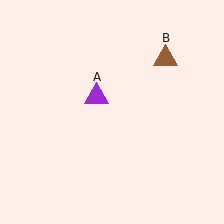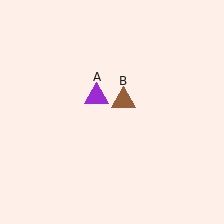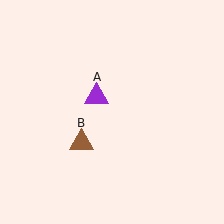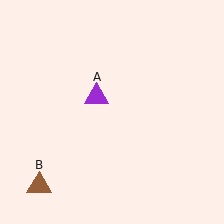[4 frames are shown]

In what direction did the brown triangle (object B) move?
The brown triangle (object B) moved down and to the left.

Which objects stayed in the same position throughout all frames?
Purple triangle (object A) remained stationary.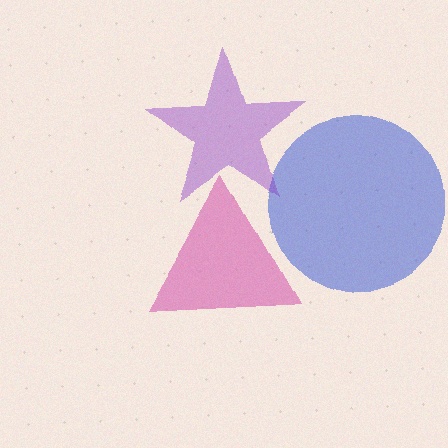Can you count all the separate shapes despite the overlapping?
Yes, there are 3 separate shapes.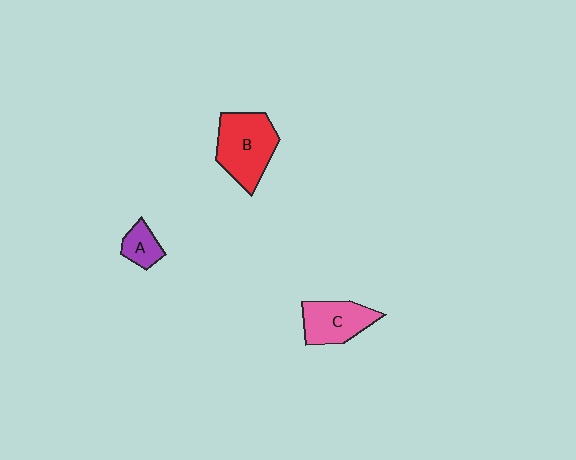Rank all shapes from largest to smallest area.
From largest to smallest: B (red), C (pink), A (purple).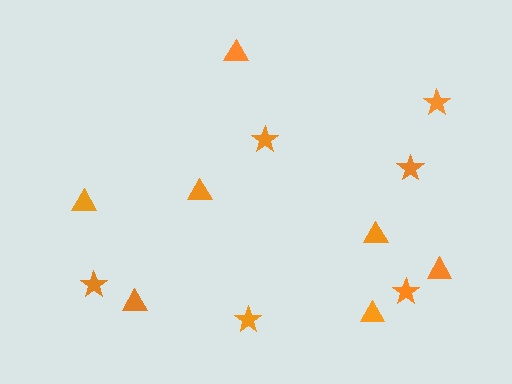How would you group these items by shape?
There are 2 groups: one group of stars (6) and one group of triangles (7).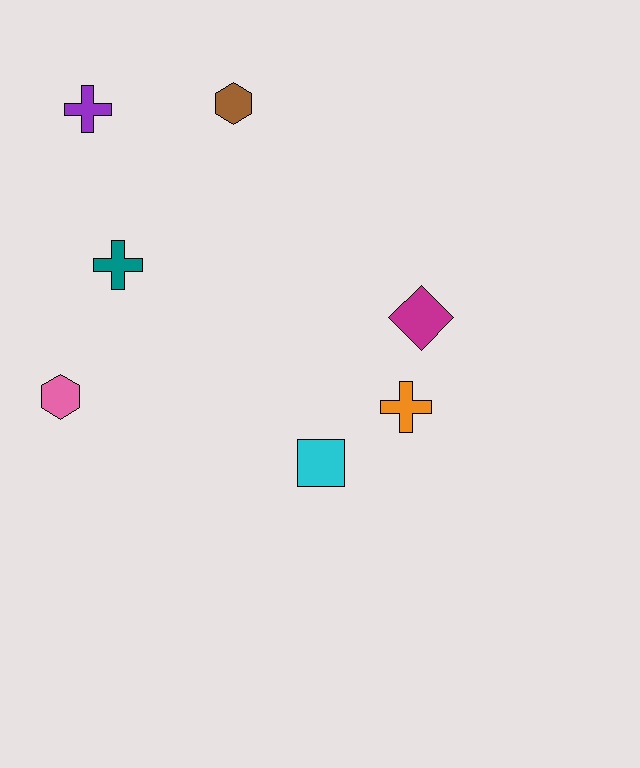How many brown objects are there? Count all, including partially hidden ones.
There is 1 brown object.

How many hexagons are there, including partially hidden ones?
There are 2 hexagons.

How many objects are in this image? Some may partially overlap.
There are 7 objects.